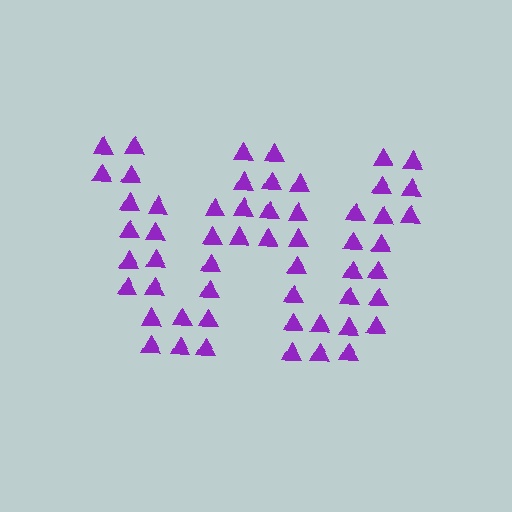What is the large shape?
The large shape is the letter W.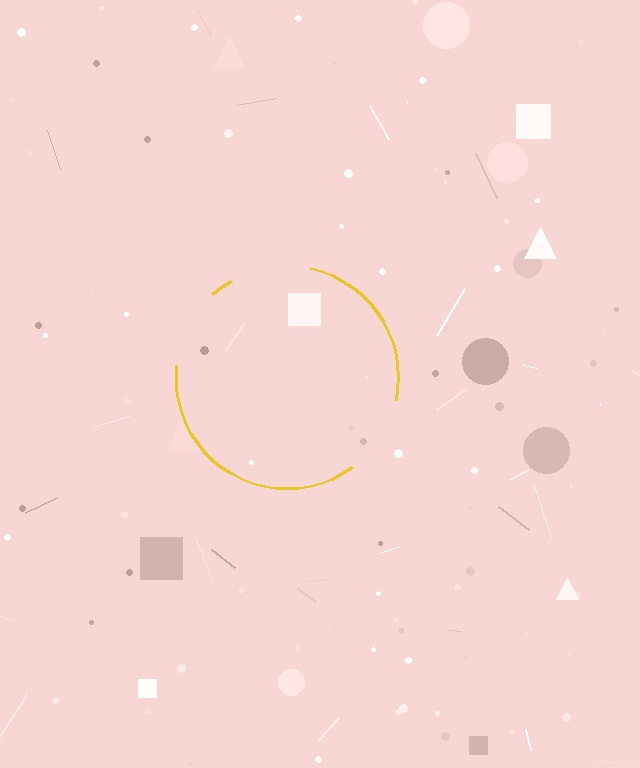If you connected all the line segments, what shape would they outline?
They would outline a circle.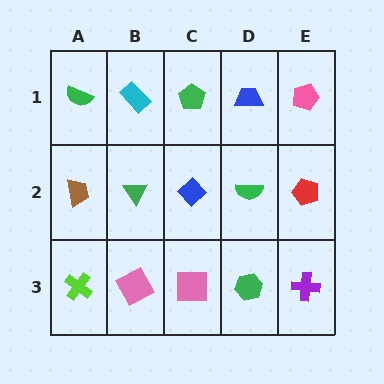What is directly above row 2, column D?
A blue trapezoid.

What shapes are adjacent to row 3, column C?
A blue diamond (row 2, column C), a pink square (row 3, column B), a green hexagon (row 3, column D).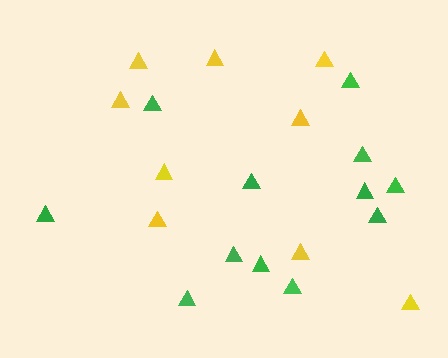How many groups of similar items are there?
There are 2 groups: one group of green triangles (12) and one group of yellow triangles (9).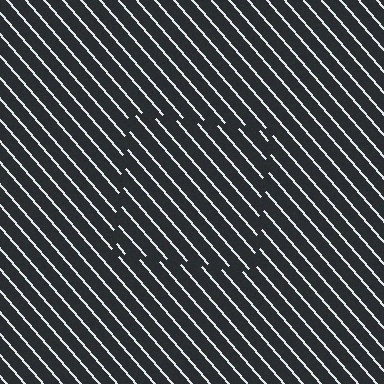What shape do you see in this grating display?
An illusory square. The interior of the shape contains the same grating, shifted by half a period — the contour is defined by the phase discontinuity where line-ends from the inner and outer gratings abut.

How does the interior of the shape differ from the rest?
The interior of the shape contains the same grating, shifted by half a period — the contour is defined by the phase discontinuity where line-ends from the inner and outer gratings abut.